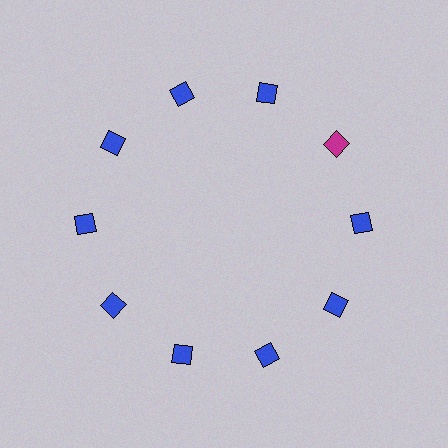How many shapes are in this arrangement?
There are 10 shapes arranged in a ring pattern.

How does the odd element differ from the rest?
It has a different color: magenta instead of blue.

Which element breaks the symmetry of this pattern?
The magenta diamond at roughly the 2 o'clock position breaks the symmetry. All other shapes are blue diamonds.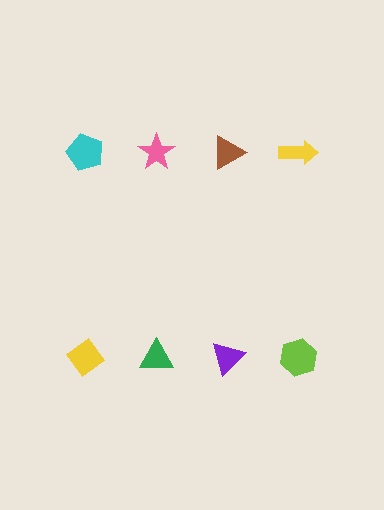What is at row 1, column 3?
A brown triangle.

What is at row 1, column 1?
A cyan pentagon.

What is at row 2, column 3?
A purple triangle.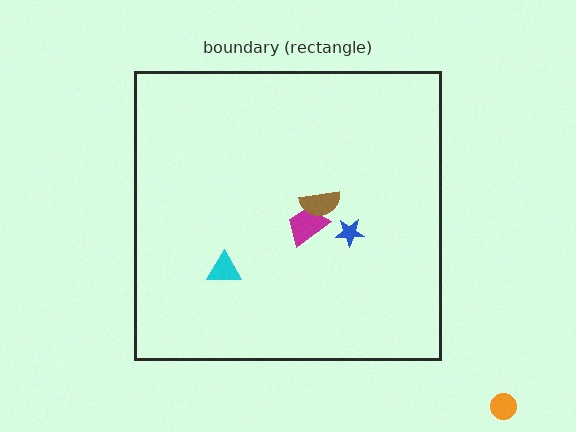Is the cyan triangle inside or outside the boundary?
Inside.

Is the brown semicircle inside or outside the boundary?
Inside.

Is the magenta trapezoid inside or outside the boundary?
Inside.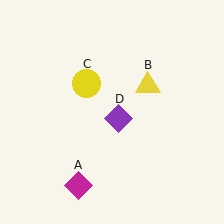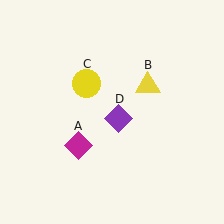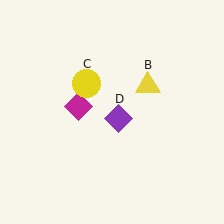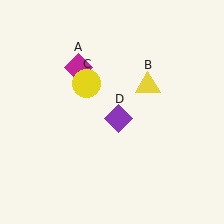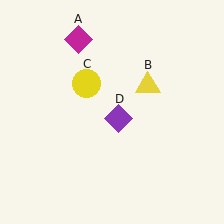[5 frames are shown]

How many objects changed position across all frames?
1 object changed position: magenta diamond (object A).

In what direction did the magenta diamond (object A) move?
The magenta diamond (object A) moved up.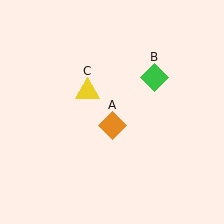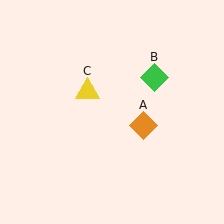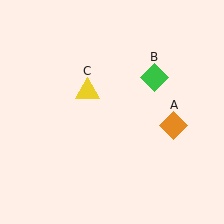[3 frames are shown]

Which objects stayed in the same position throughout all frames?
Green diamond (object B) and yellow triangle (object C) remained stationary.